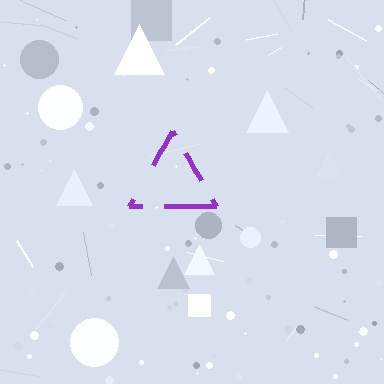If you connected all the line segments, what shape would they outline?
They would outline a triangle.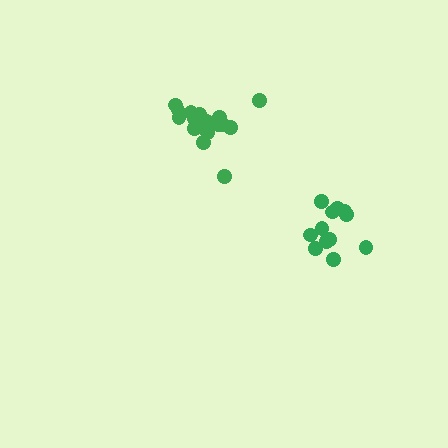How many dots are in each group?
Group 1: 12 dots, Group 2: 16 dots (28 total).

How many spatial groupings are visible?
There are 2 spatial groupings.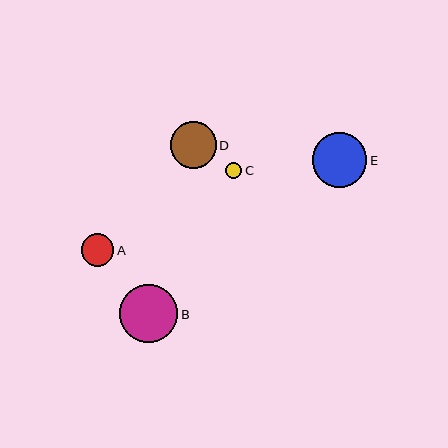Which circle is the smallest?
Circle C is the smallest with a size of approximately 16 pixels.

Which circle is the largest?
Circle B is the largest with a size of approximately 58 pixels.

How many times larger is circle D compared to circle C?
Circle D is approximately 2.8 times the size of circle C.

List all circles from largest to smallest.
From largest to smallest: B, E, D, A, C.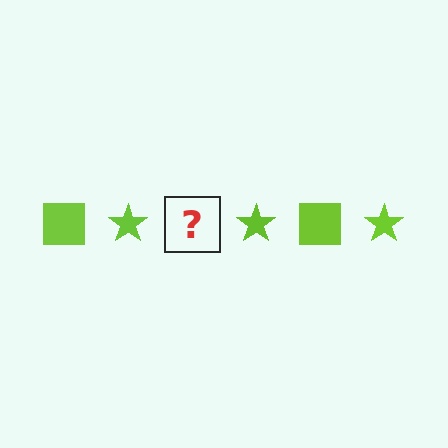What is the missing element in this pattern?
The missing element is a lime square.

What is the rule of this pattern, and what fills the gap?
The rule is that the pattern cycles through square, star shapes in lime. The gap should be filled with a lime square.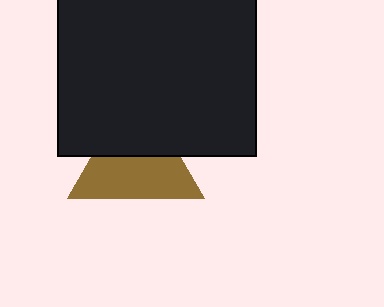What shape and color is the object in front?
The object in front is a black square.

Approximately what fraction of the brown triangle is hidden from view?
Roughly 42% of the brown triangle is hidden behind the black square.